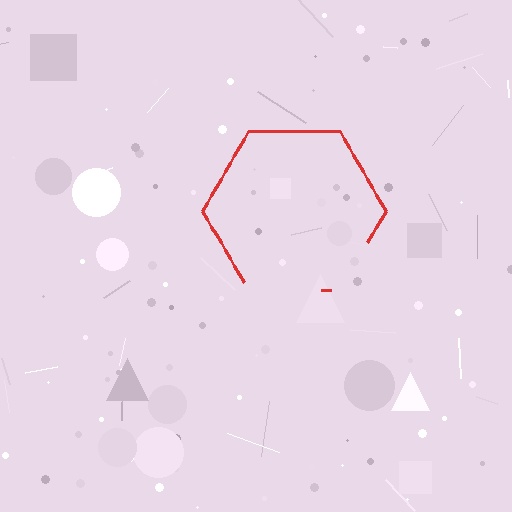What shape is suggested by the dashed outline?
The dashed outline suggests a hexagon.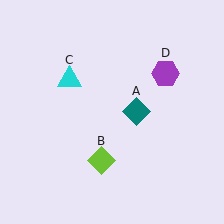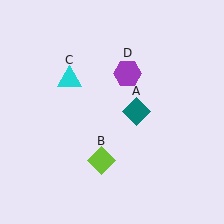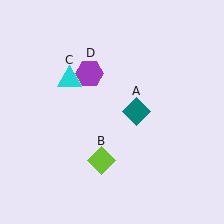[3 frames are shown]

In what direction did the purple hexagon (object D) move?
The purple hexagon (object D) moved left.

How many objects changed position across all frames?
1 object changed position: purple hexagon (object D).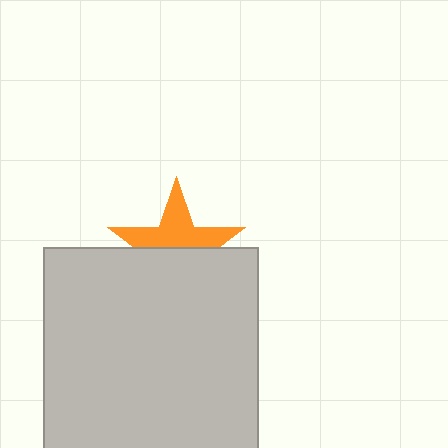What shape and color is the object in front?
The object in front is a light gray square.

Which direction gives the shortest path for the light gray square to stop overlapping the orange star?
Moving down gives the shortest separation.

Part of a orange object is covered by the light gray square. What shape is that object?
It is a star.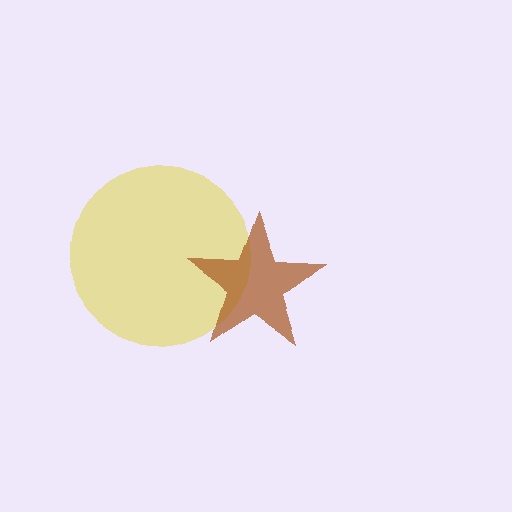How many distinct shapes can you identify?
There are 2 distinct shapes: a yellow circle, a brown star.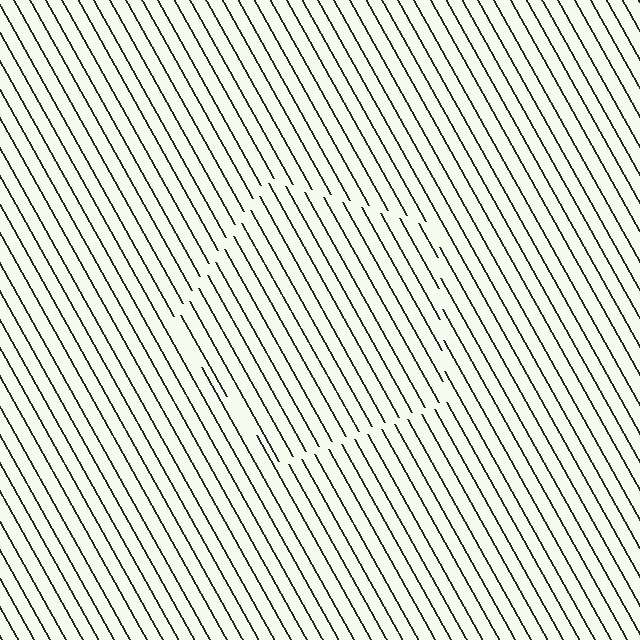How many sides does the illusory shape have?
5 sides — the line-ends trace a pentagon.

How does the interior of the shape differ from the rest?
The interior of the shape contains the same grating, shifted by half a period — the contour is defined by the phase discontinuity where line-ends from the inner and outer gratings abut.